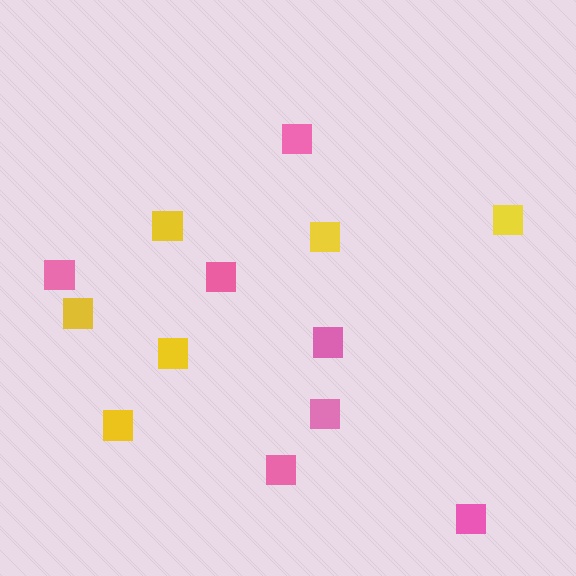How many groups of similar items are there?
There are 2 groups: one group of pink squares (7) and one group of yellow squares (6).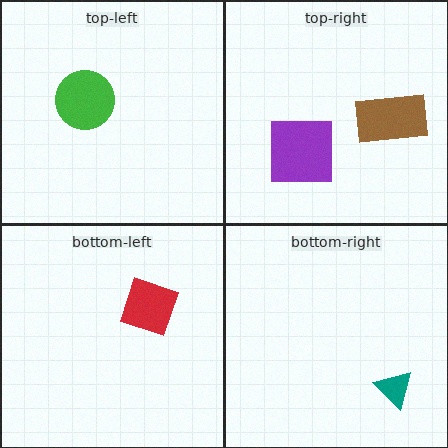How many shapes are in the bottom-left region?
1.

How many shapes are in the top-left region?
1.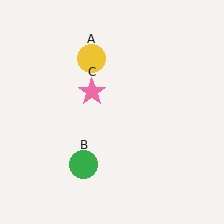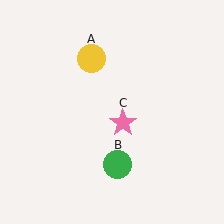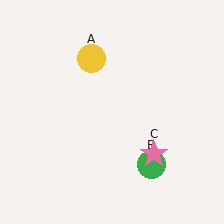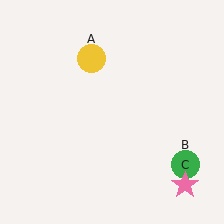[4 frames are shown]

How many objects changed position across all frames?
2 objects changed position: green circle (object B), pink star (object C).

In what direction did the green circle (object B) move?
The green circle (object B) moved right.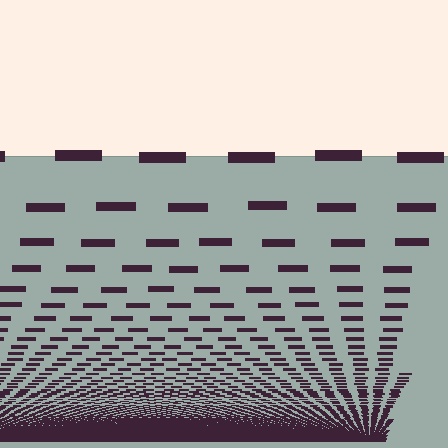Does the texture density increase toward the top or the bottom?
Density increases toward the bottom.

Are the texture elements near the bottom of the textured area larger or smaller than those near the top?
Smaller. The gradient is inverted — elements near the bottom are smaller and denser.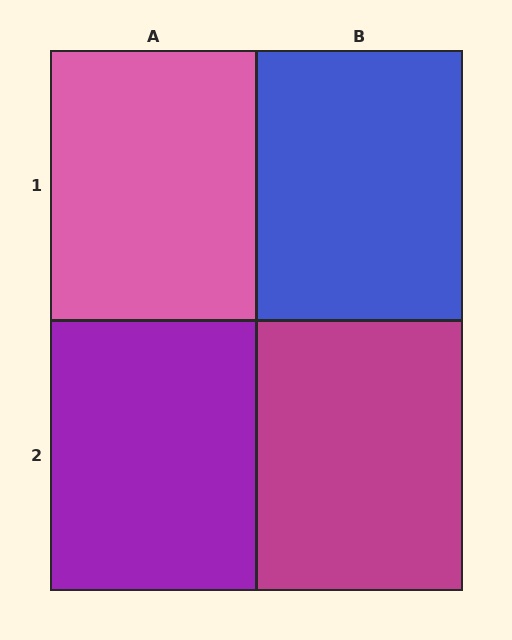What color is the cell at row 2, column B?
Magenta.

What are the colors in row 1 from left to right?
Pink, blue.